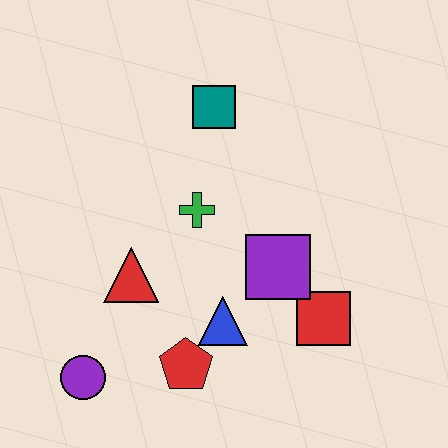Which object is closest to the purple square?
The red square is closest to the purple square.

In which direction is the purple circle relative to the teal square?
The purple circle is below the teal square.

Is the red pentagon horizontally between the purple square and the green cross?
No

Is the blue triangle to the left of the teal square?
No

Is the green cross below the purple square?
No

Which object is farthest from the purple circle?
The teal square is farthest from the purple circle.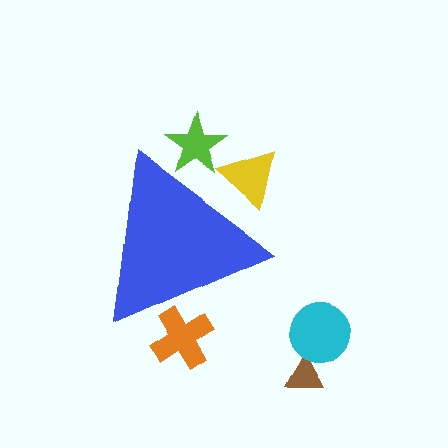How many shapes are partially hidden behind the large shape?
3 shapes are partially hidden.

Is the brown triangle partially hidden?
No, the brown triangle is fully visible.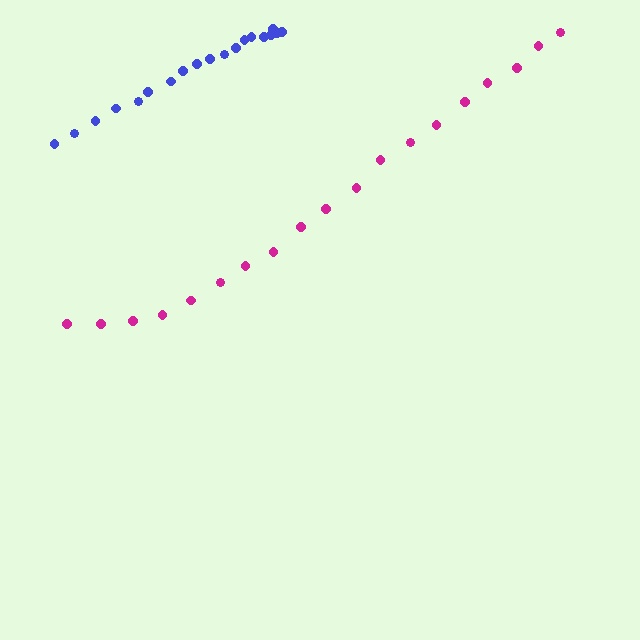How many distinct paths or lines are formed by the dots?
There are 2 distinct paths.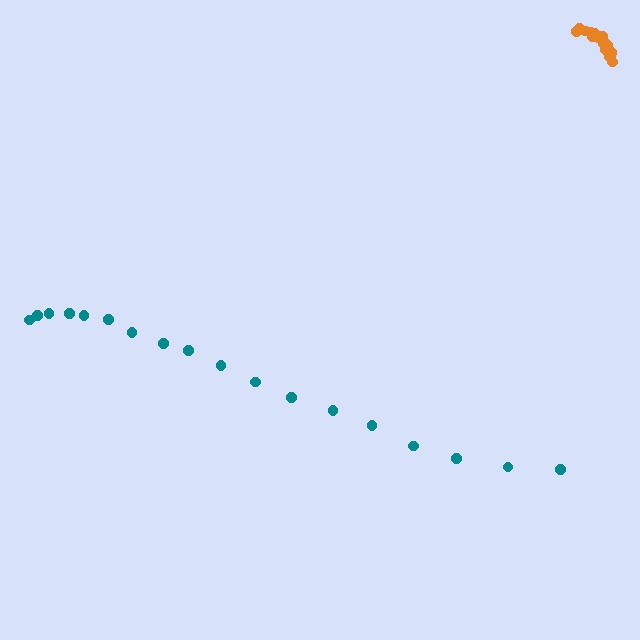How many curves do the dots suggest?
There are 2 distinct paths.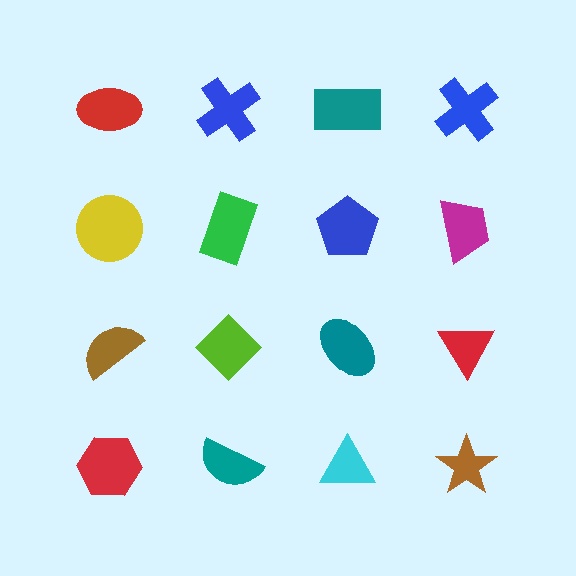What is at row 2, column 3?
A blue pentagon.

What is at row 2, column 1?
A yellow circle.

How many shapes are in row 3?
4 shapes.